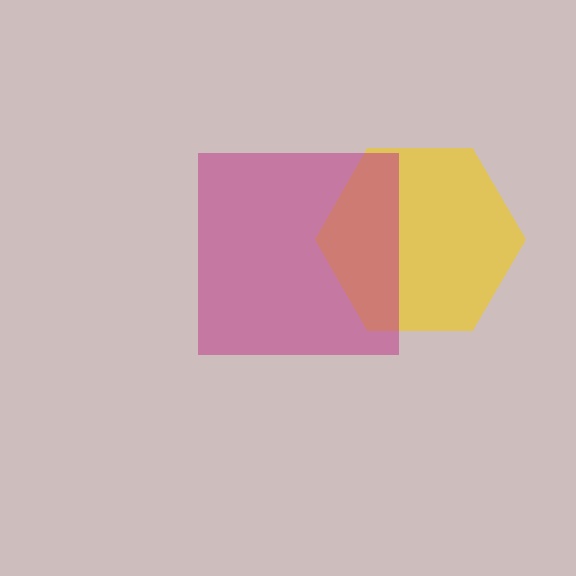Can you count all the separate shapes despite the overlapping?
Yes, there are 2 separate shapes.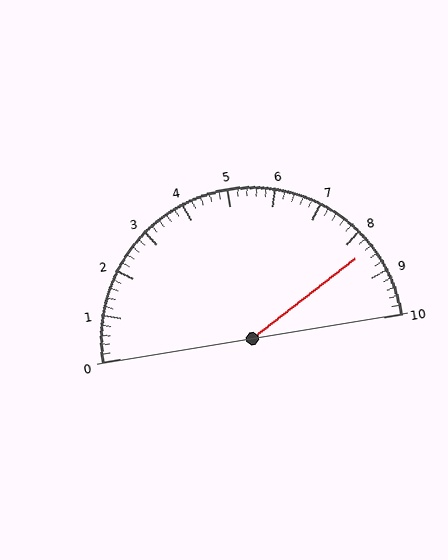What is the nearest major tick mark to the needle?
The nearest major tick mark is 8.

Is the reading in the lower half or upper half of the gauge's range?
The reading is in the upper half of the range (0 to 10).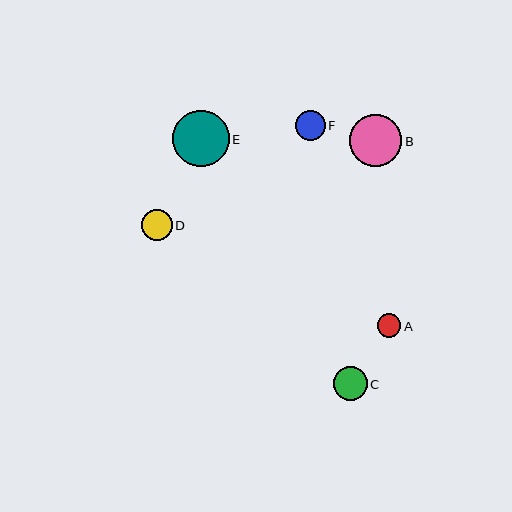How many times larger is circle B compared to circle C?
Circle B is approximately 1.5 times the size of circle C.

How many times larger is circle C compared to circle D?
Circle C is approximately 1.1 times the size of circle D.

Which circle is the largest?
Circle E is the largest with a size of approximately 56 pixels.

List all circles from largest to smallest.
From largest to smallest: E, B, C, D, F, A.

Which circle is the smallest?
Circle A is the smallest with a size of approximately 24 pixels.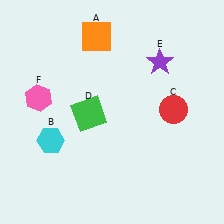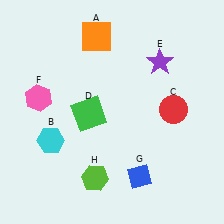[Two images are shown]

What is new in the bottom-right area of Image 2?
A blue diamond (G) was added in the bottom-right area of Image 2.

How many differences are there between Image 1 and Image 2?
There are 2 differences between the two images.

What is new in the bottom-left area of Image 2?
A lime hexagon (H) was added in the bottom-left area of Image 2.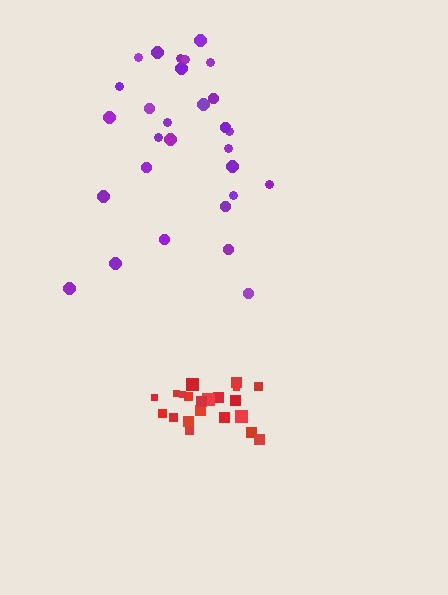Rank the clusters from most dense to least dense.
red, purple.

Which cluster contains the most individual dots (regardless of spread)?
Purple (29).